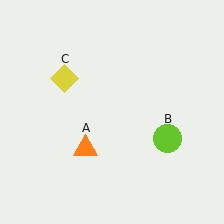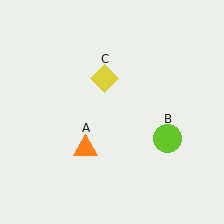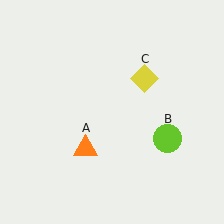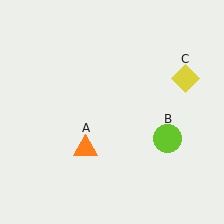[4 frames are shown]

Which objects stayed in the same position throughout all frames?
Orange triangle (object A) and lime circle (object B) remained stationary.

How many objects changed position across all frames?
1 object changed position: yellow diamond (object C).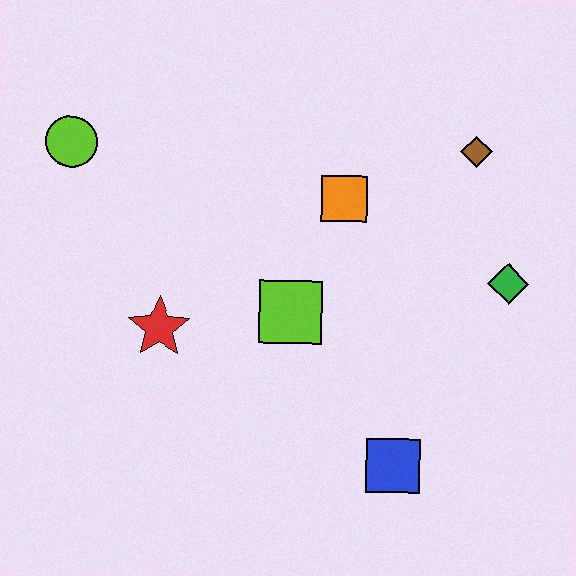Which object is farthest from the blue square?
The lime circle is farthest from the blue square.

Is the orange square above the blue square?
Yes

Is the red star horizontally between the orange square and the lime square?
No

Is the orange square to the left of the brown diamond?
Yes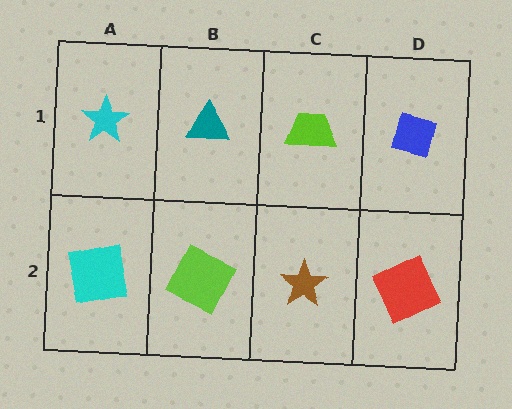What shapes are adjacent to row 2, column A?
A cyan star (row 1, column A), a lime square (row 2, column B).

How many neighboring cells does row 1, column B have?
3.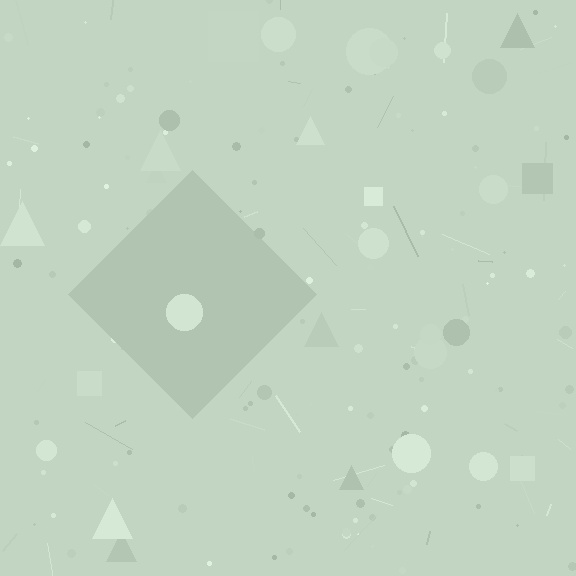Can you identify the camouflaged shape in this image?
The camouflaged shape is a diamond.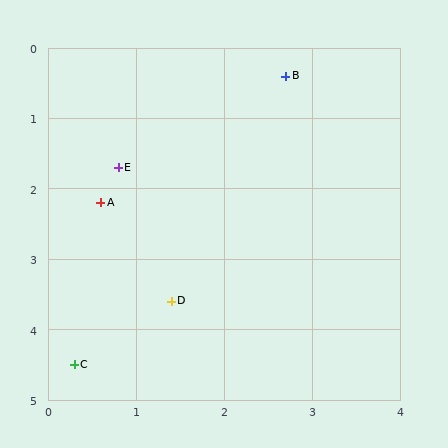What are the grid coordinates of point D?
Point D is at approximately (1.4, 3.6).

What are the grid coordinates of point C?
Point C is at approximately (0.3, 4.5).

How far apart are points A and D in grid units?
Points A and D are about 1.6 grid units apart.